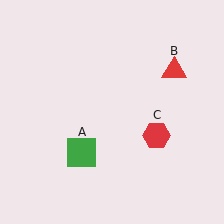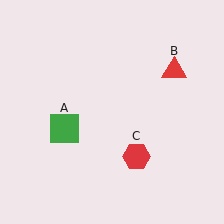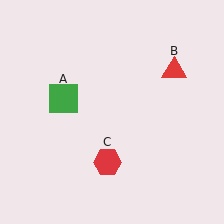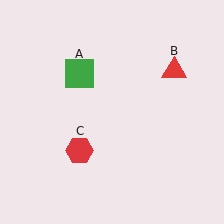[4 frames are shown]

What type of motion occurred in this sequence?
The green square (object A), red hexagon (object C) rotated clockwise around the center of the scene.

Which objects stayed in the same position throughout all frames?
Red triangle (object B) remained stationary.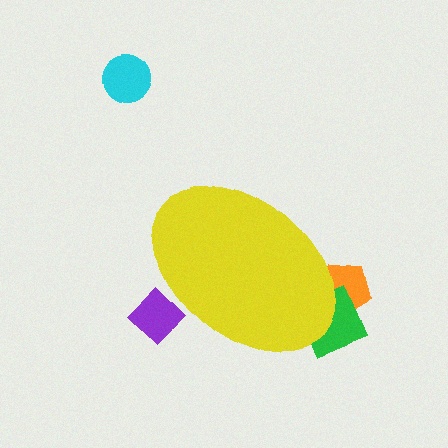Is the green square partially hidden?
Yes, the green square is partially hidden behind the yellow ellipse.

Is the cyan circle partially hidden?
No, the cyan circle is fully visible.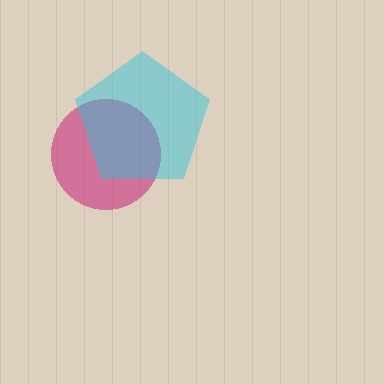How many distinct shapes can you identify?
There are 2 distinct shapes: a magenta circle, a cyan pentagon.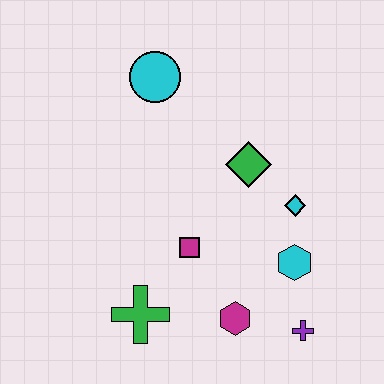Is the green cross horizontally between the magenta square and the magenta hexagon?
No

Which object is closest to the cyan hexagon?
The cyan diamond is closest to the cyan hexagon.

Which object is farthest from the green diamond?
The green cross is farthest from the green diamond.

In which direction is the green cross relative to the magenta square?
The green cross is below the magenta square.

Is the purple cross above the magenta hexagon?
No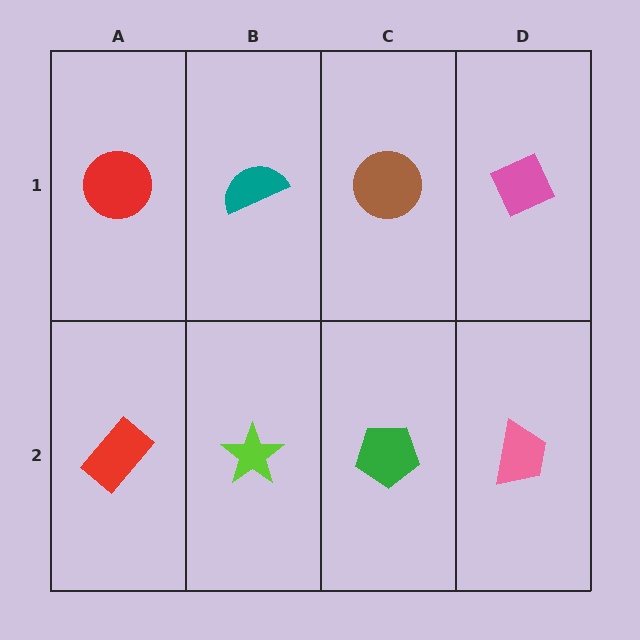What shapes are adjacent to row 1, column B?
A lime star (row 2, column B), a red circle (row 1, column A), a brown circle (row 1, column C).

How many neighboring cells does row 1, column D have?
2.